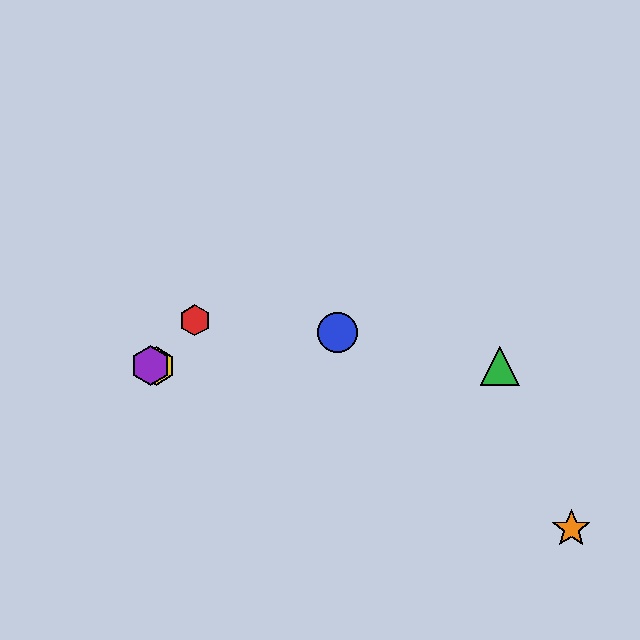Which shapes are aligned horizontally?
The green triangle, the yellow hexagon, the purple hexagon are aligned horizontally.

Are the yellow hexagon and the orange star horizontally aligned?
No, the yellow hexagon is at y≈366 and the orange star is at y≈529.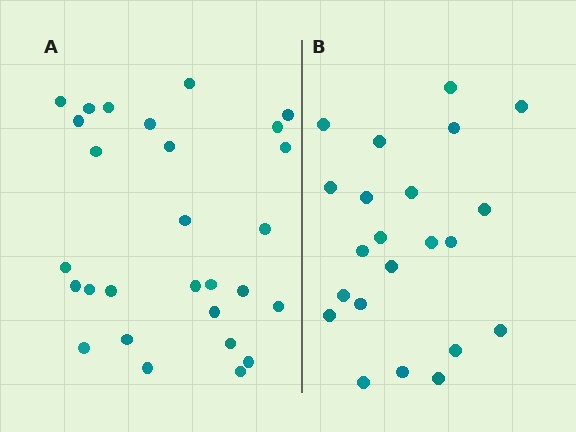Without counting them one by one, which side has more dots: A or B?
Region A (the left region) has more dots.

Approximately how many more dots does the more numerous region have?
Region A has about 6 more dots than region B.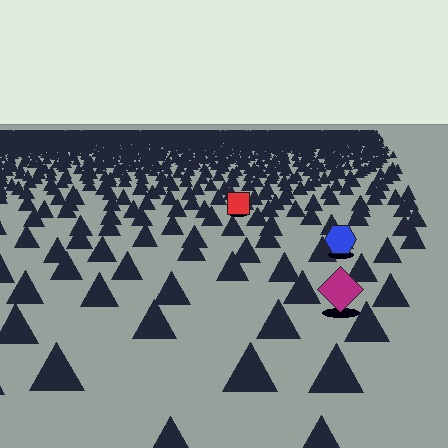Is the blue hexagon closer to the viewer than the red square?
Yes. The blue hexagon is closer — you can tell from the texture gradient: the ground texture is coarser near it.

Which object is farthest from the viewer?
The red square is farthest from the viewer. It appears smaller and the ground texture around it is denser.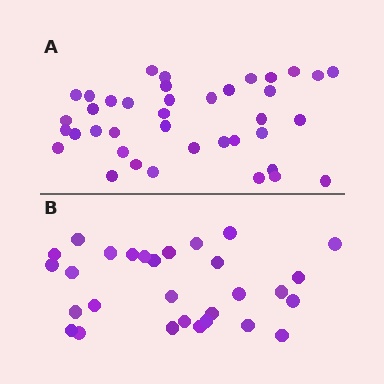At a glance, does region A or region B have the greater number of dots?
Region A (the top region) has more dots.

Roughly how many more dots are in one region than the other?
Region A has roughly 10 or so more dots than region B.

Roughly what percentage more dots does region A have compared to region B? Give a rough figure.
About 35% more.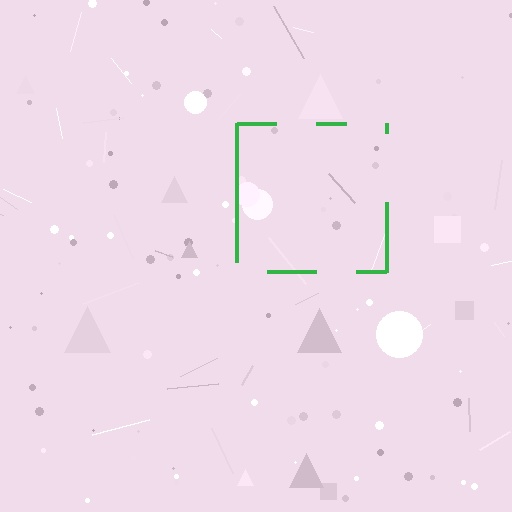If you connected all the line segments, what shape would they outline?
They would outline a square.